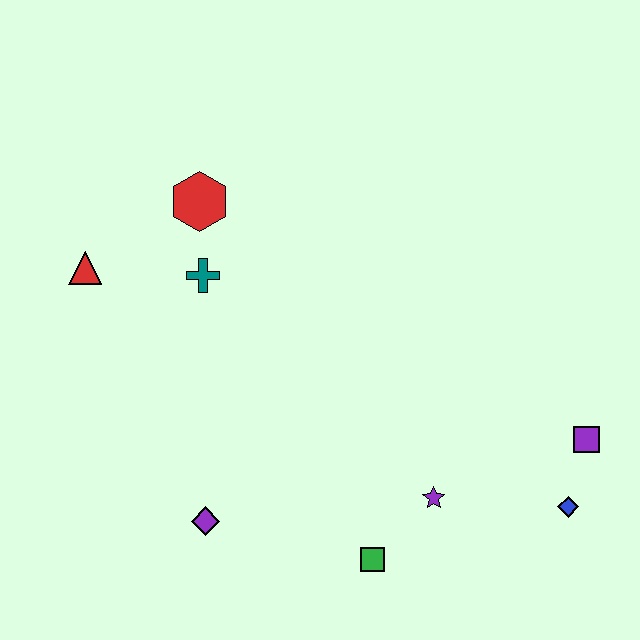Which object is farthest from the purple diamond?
The purple square is farthest from the purple diamond.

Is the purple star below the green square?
No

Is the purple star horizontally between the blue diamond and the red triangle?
Yes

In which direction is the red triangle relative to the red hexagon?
The red triangle is to the left of the red hexagon.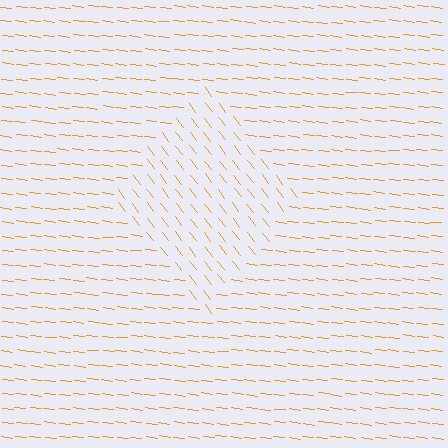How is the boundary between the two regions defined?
The boundary is defined purely by a change in line orientation (approximately 45 degrees difference). All lines are the same color and thickness.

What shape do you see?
I see a diamond.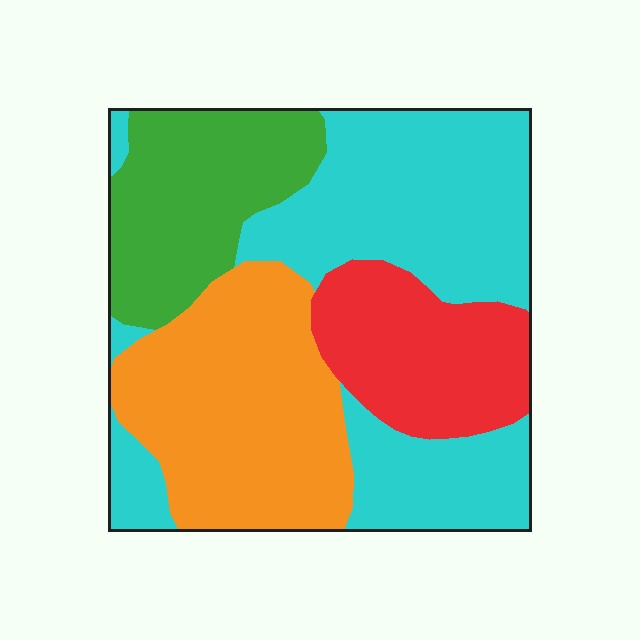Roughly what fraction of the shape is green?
Green covers 18% of the shape.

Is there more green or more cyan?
Cyan.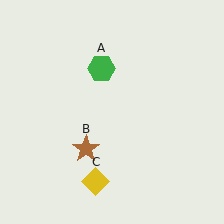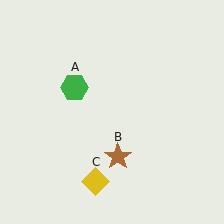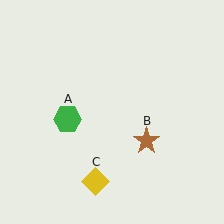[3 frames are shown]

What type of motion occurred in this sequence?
The green hexagon (object A), brown star (object B) rotated counterclockwise around the center of the scene.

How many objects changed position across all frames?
2 objects changed position: green hexagon (object A), brown star (object B).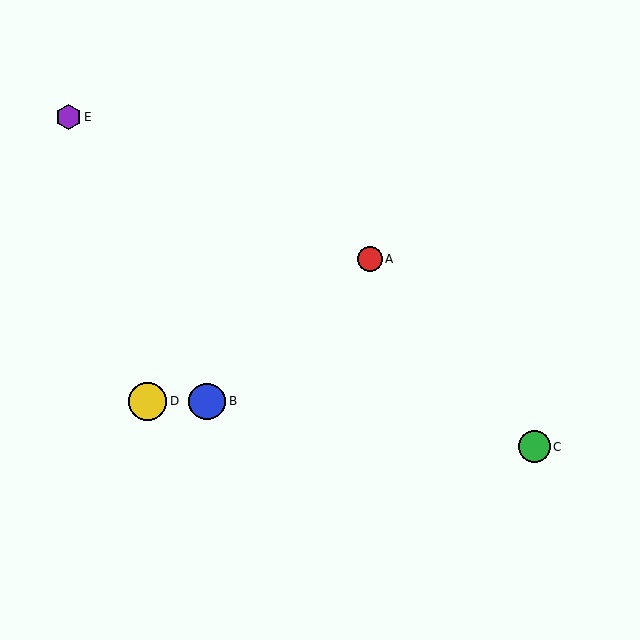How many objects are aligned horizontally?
2 objects (B, D) are aligned horizontally.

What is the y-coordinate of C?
Object C is at y≈447.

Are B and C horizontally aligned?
No, B is at y≈401 and C is at y≈447.